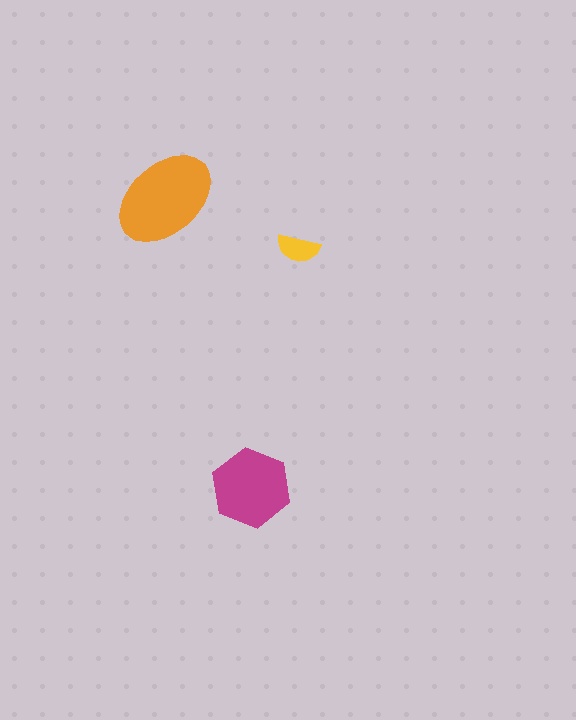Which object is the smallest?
The yellow semicircle.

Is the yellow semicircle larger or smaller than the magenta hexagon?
Smaller.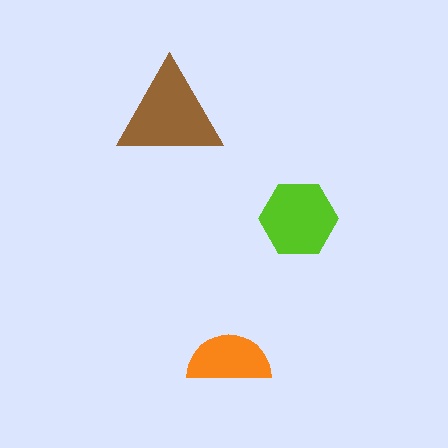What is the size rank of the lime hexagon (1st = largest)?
2nd.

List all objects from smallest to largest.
The orange semicircle, the lime hexagon, the brown triangle.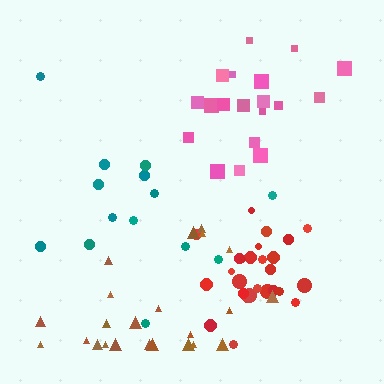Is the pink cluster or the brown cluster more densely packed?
Pink.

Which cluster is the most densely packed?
Red.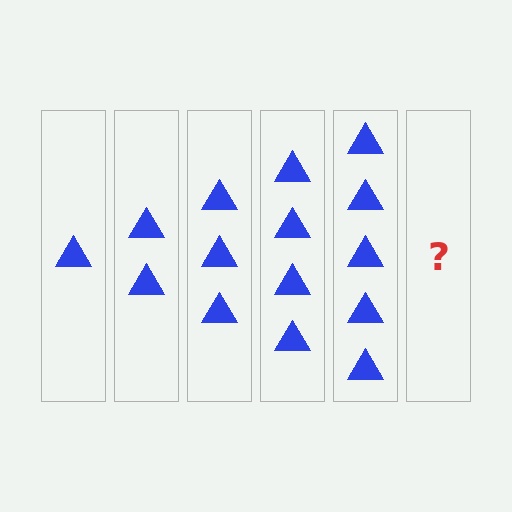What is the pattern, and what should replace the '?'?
The pattern is that each step adds one more triangle. The '?' should be 6 triangles.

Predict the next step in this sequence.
The next step is 6 triangles.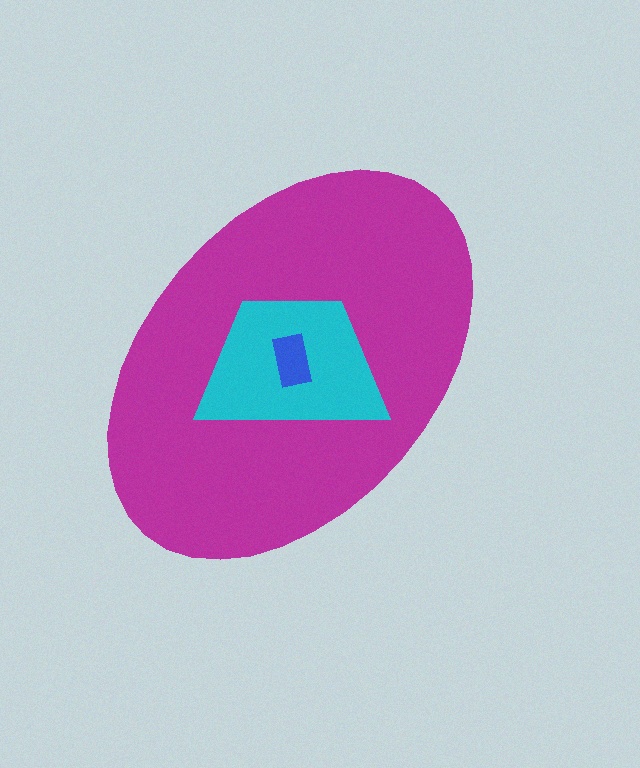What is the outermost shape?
The magenta ellipse.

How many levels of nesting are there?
3.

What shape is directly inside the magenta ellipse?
The cyan trapezoid.